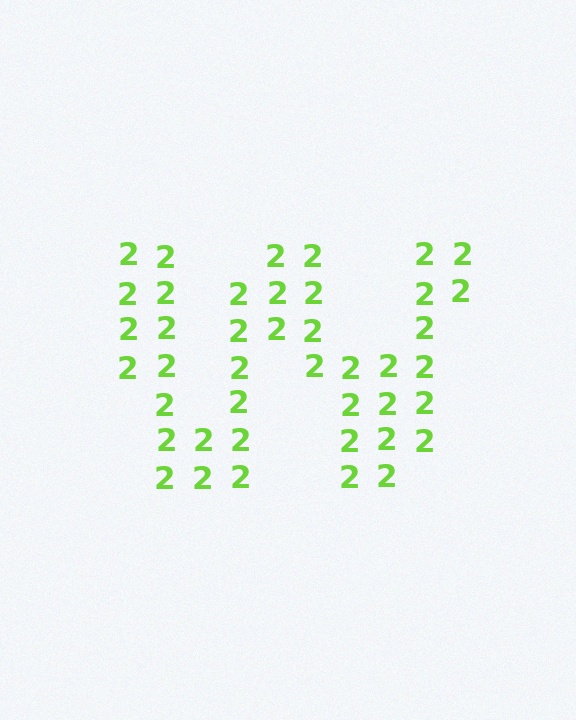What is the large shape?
The large shape is the letter W.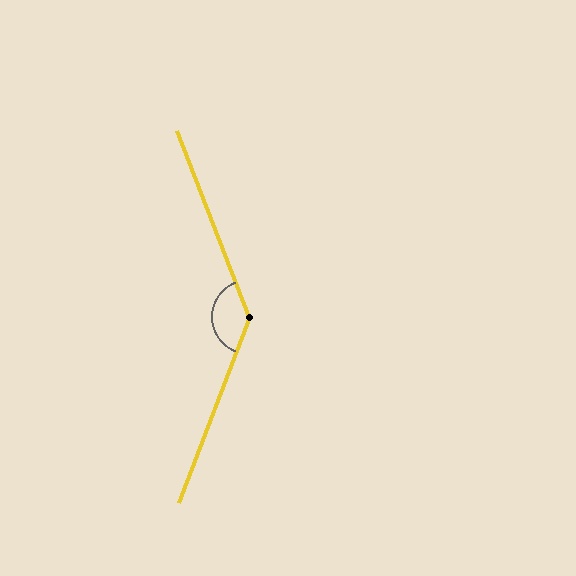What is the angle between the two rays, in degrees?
Approximately 138 degrees.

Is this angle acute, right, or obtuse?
It is obtuse.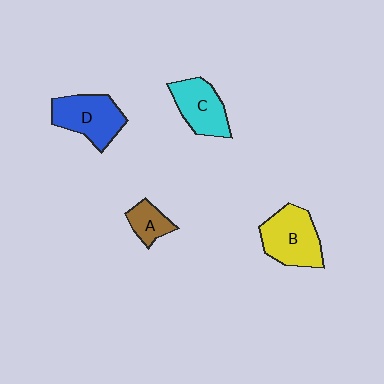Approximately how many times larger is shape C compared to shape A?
Approximately 1.8 times.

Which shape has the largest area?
Shape B (yellow).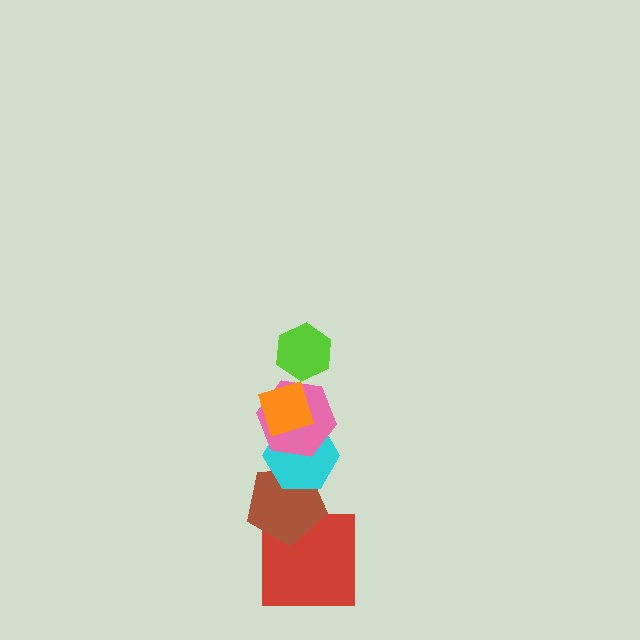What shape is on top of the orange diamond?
The lime hexagon is on top of the orange diamond.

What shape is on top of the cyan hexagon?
The pink hexagon is on top of the cyan hexagon.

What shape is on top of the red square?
The brown pentagon is on top of the red square.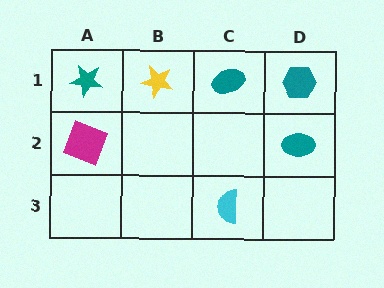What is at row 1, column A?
A teal star.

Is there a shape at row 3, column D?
No, that cell is empty.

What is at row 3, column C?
A cyan semicircle.